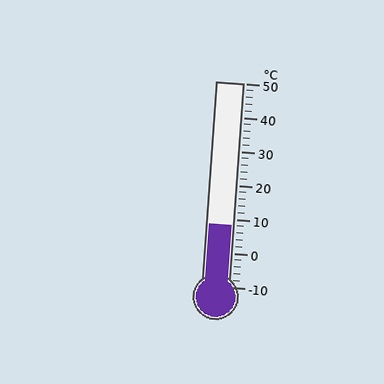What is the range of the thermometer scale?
The thermometer scale ranges from -10°C to 50°C.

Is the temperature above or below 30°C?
The temperature is below 30°C.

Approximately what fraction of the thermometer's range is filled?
The thermometer is filled to approximately 30% of its range.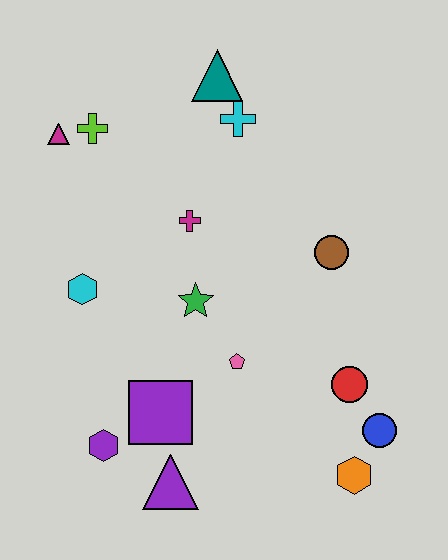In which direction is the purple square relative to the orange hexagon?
The purple square is to the left of the orange hexagon.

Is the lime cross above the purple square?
Yes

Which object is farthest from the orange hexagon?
The magenta triangle is farthest from the orange hexagon.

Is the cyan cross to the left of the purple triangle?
No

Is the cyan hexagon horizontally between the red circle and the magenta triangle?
Yes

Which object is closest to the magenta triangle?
The lime cross is closest to the magenta triangle.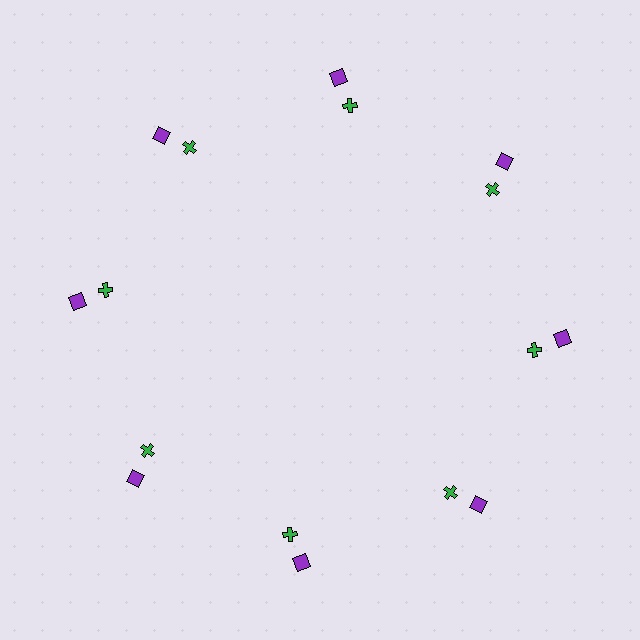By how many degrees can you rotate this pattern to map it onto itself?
The pattern maps onto itself every 45 degrees of rotation.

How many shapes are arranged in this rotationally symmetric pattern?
There are 16 shapes, arranged in 8 groups of 2.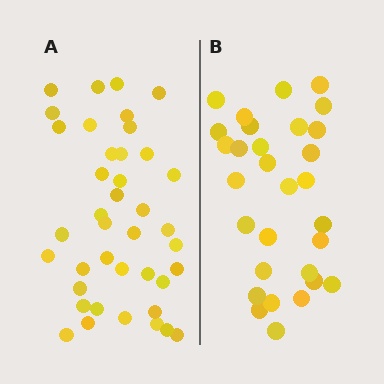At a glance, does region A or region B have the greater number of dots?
Region A (the left region) has more dots.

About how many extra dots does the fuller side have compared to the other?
Region A has roughly 10 or so more dots than region B.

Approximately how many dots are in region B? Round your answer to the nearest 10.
About 30 dots.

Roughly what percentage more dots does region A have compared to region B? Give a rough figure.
About 35% more.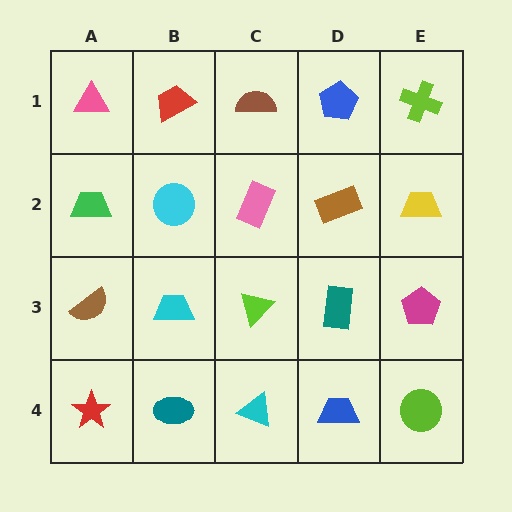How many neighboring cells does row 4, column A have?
2.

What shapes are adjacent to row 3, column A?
A green trapezoid (row 2, column A), a red star (row 4, column A), a cyan trapezoid (row 3, column B).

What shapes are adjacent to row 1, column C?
A pink rectangle (row 2, column C), a red trapezoid (row 1, column B), a blue pentagon (row 1, column D).